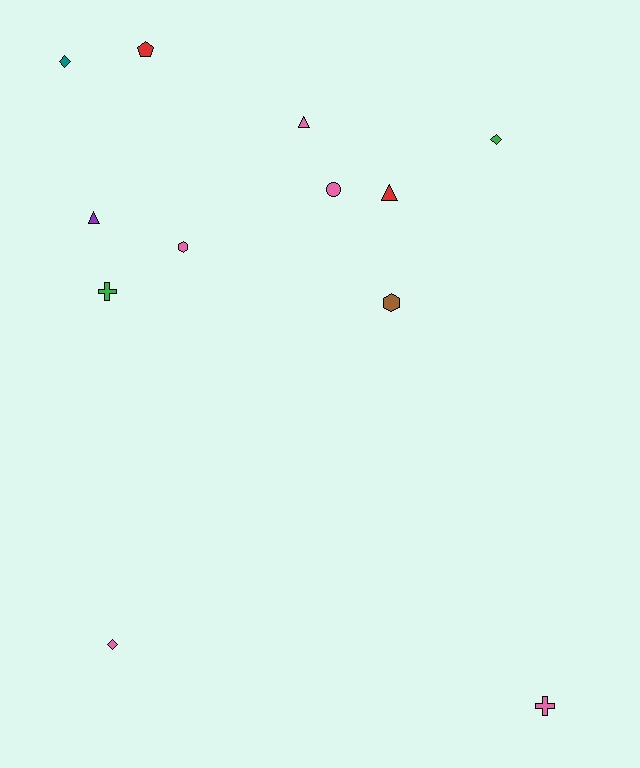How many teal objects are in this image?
There is 1 teal object.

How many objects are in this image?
There are 12 objects.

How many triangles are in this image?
There are 3 triangles.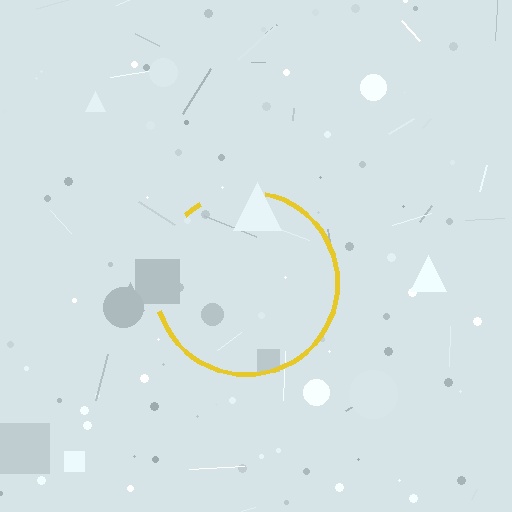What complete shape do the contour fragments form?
The contour fragments form a circle.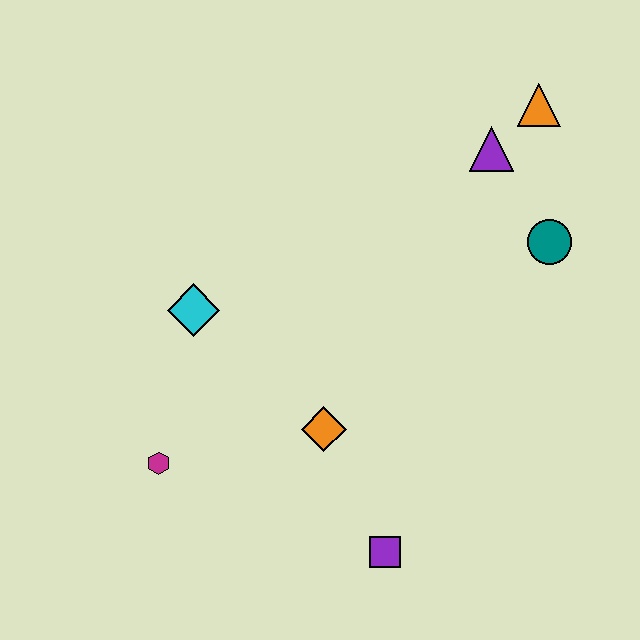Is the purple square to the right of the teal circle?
No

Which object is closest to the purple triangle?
The orange triangle is closest to the purple triangle.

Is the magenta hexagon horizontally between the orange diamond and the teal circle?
No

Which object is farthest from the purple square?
The orange triangle is farthest from the purple square.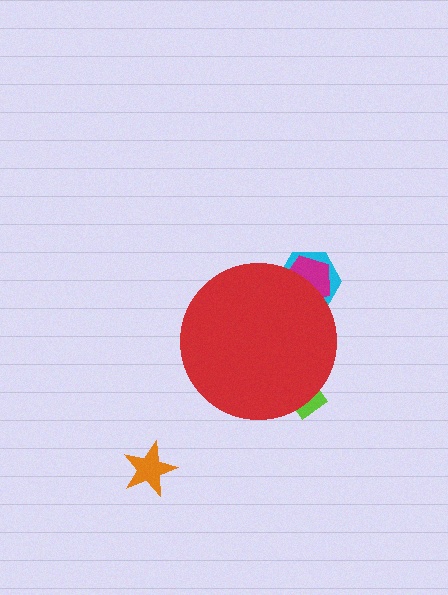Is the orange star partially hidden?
No, the orange star is fully visible.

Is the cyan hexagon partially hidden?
Yes, the cyan hexagon is partially hidden behind the red circle.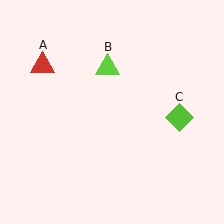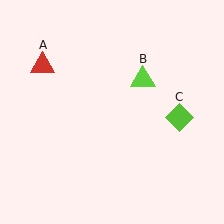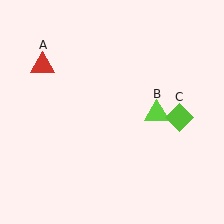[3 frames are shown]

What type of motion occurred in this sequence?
The lime triangle (object B) rotated clockwise around the center of the scene.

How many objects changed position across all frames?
1 object changed position: lime triangle (object B).